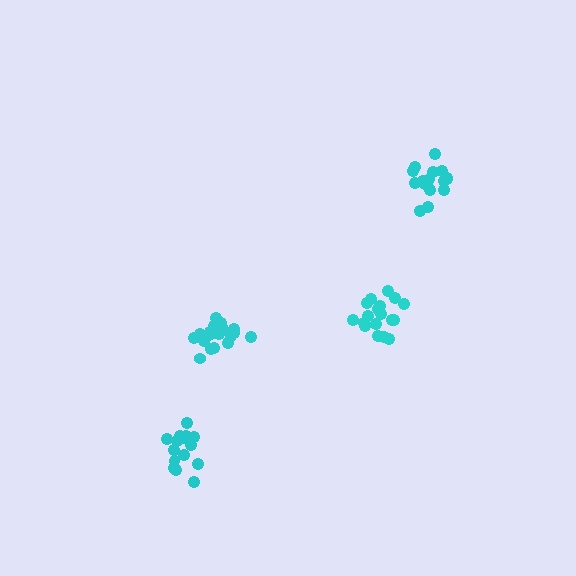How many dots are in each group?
Group 1: 19 dots, Group 2: 18 dots, Group 3: 19 dots, Group 4: 15 dots (71 total).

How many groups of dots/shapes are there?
There are 4 groups.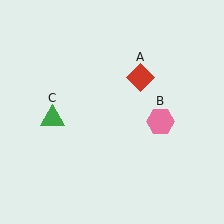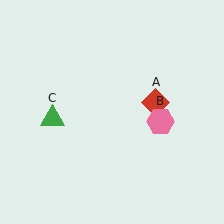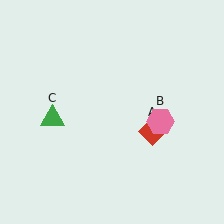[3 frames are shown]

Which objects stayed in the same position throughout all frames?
Pink hexagon (object B) and green triangle (object C) remained stationary.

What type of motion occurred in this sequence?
The red diamond (object A) rotated clockwise around the center of the scene.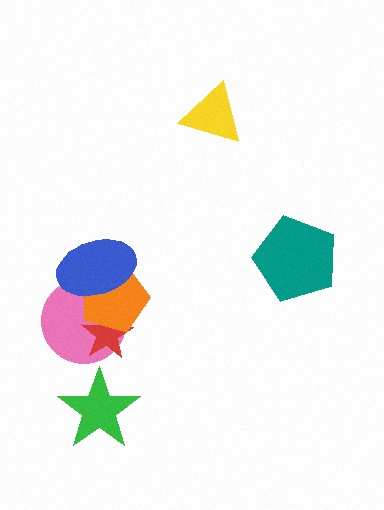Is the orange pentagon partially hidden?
Yes, it is partially covered by another shape.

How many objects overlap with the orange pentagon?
3 objects overlap with the orange pentagon.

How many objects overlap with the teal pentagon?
0 objects overlap with the teal pentagon.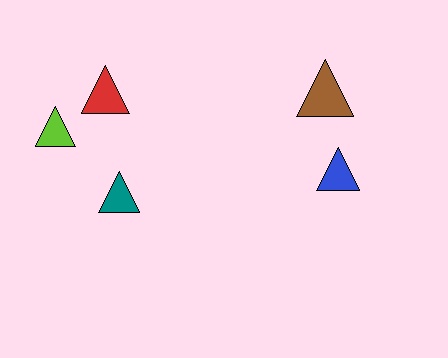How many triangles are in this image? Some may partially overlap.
There are 5 triangles.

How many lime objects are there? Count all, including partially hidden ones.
There is 1 lime object.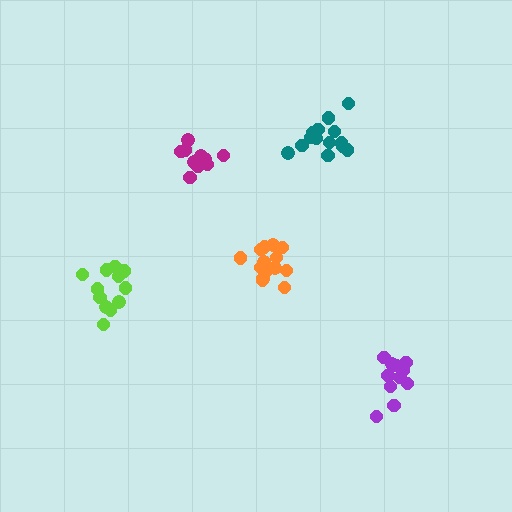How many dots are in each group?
Group 1: 12 dots, Group 2: 11 dots, Group 3: 10 dots, Group 4: 14 dots, Group 5: 14 dots (61 total).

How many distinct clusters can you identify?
There are 5 distinct clusters.